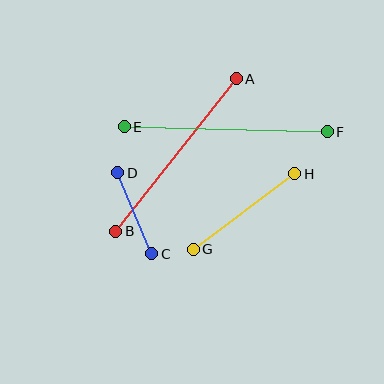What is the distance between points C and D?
The distance is approximately 88 pixels.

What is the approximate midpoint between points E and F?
The midpoint is at approximately (226, 129) pixels.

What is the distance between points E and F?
The distance is approximately 203 pixels.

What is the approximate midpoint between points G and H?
The midpoint is at approximately (244, 211) pixels.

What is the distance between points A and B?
The distance is approximately 194 pixels.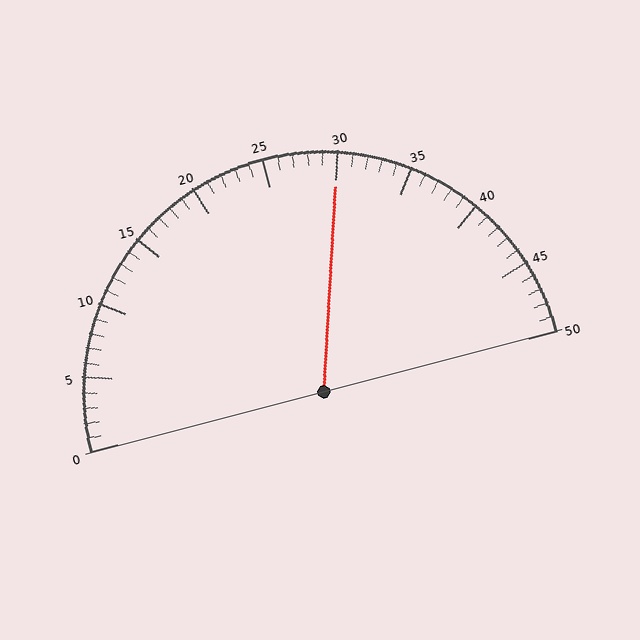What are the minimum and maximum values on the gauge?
The gauge ranges from 0 to 50.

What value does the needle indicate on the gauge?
The needle indicates approximately 30.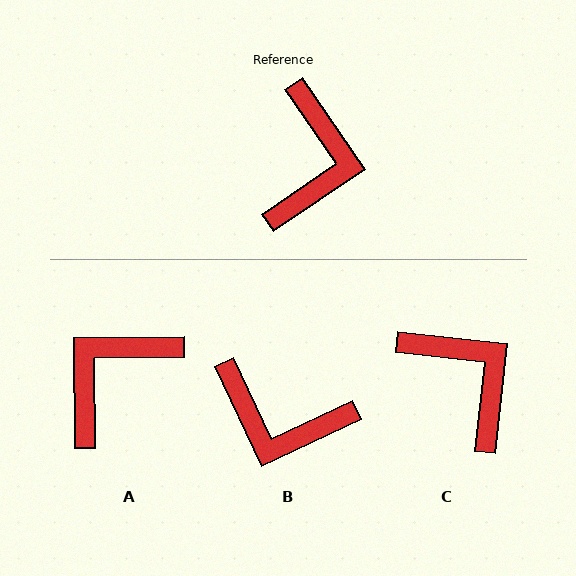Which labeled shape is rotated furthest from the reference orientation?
A, about 146 degrees away.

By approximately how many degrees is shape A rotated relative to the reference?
Approximately 146 degrees counter-clockwise.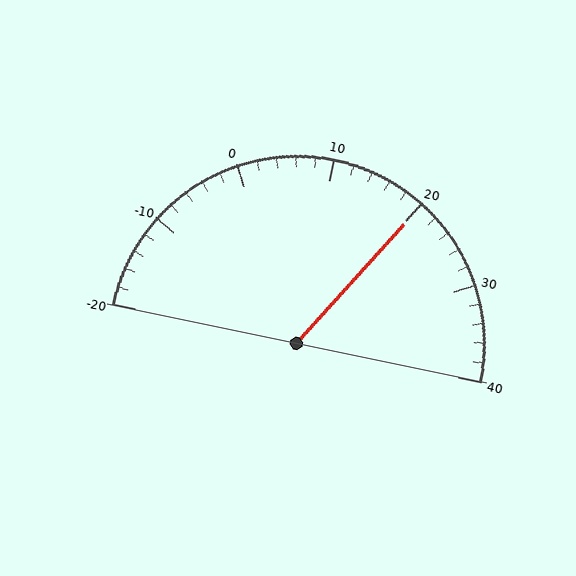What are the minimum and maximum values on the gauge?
The gauge ranges from -20 to 40.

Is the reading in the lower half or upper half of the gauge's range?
The reading is in the upper half of the range (-20 to 40).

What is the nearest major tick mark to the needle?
The nearest major tick mark is 20.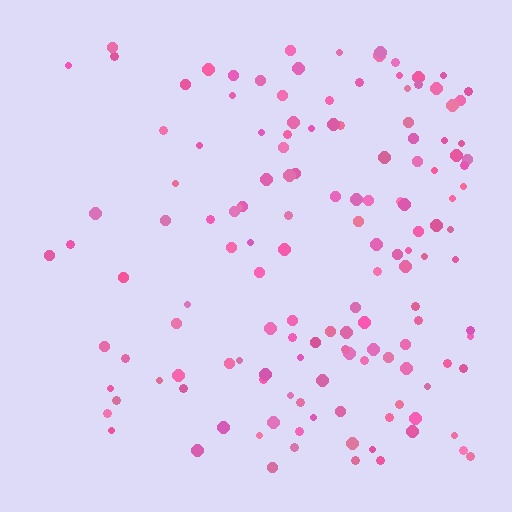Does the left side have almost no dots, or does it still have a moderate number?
Still a moderate number, just noticeably fewer than the right.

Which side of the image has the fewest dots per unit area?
The left.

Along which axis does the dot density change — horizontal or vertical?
Horizontal.